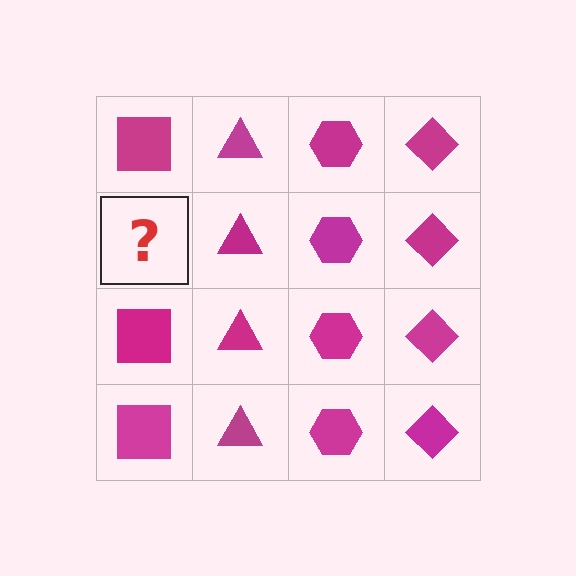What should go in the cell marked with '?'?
The missing cell should contain a magenta square.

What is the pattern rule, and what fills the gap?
The rule is that each column has a consistent shape. The gap should be filled with a magenta square.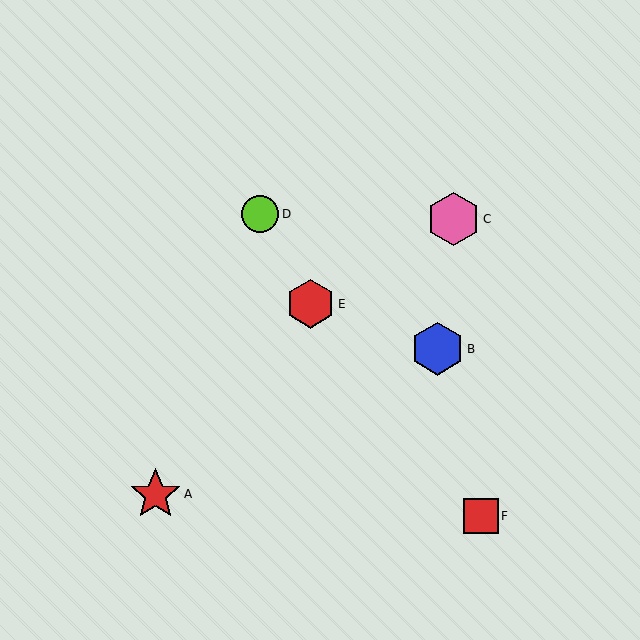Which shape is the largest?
The pink hexagon (labeled C) is the largest.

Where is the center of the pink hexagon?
The center of the pink hexagon is at (454, 219).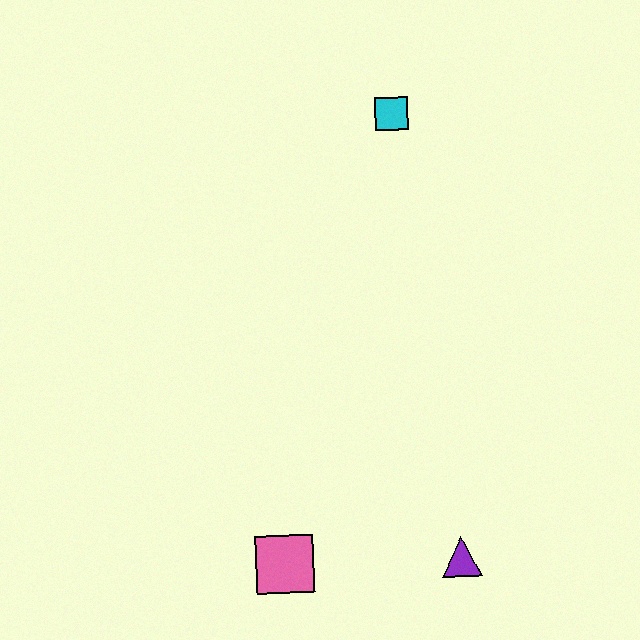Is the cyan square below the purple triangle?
No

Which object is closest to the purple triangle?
The pink square is closest to the purple triangle.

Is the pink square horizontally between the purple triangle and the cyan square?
No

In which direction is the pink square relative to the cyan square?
The pink square is below the cyan square.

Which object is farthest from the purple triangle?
The cyan square is farthest from the purple triangle.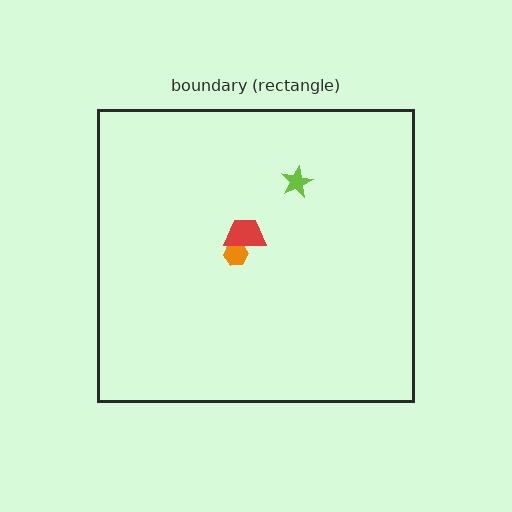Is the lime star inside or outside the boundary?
Inside.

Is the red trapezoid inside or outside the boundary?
Inside.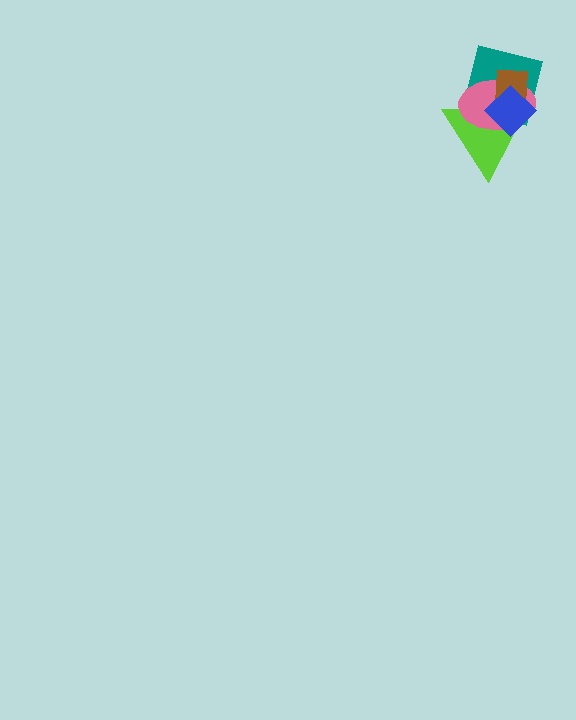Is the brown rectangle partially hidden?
Yes, it is partially covered by another shape.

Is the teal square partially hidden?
Yes, it is partially covered by another shape.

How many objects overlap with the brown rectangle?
4 objects overlap with the brown rectangle.